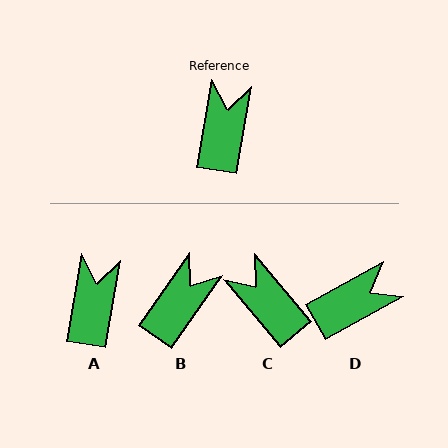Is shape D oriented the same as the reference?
No, it is off by about 52 degrees.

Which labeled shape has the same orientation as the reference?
A.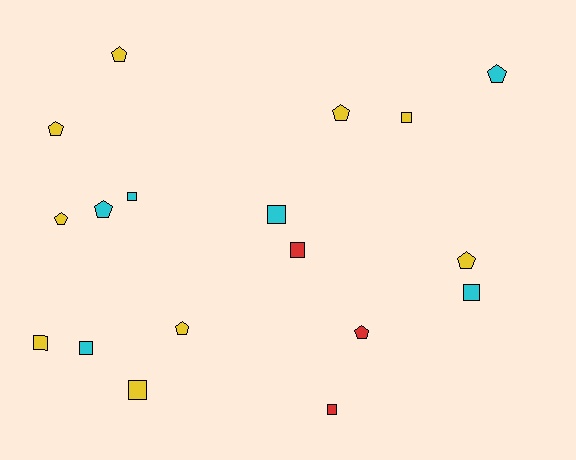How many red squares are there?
There are 2 red squares.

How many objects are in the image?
There are 18 objects.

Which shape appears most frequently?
Square, with 9 objects.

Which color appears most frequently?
Yellow, with 9 objects.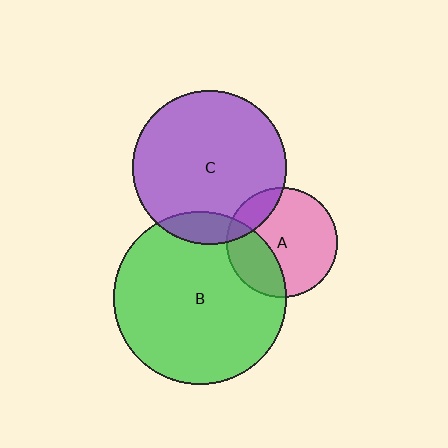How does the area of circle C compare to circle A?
Approximately 1.9 times.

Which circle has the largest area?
Circle B (green).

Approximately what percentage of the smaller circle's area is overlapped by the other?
Approximately 30%.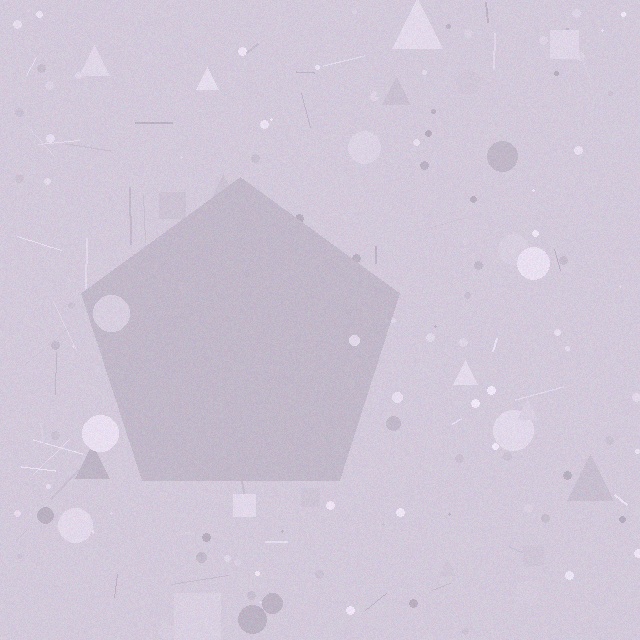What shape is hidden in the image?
A pentagon is hidden in the image.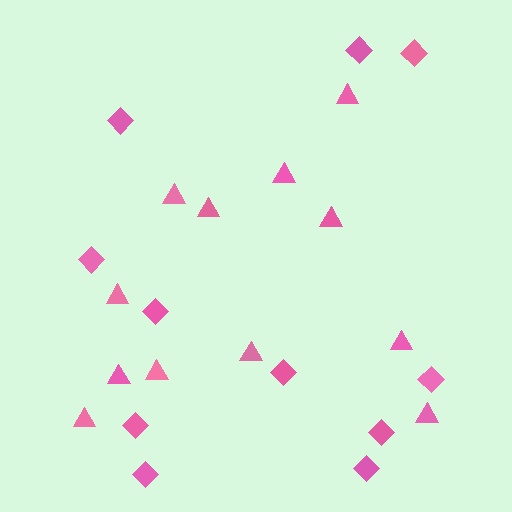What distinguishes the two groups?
There are 2 groups: one group of triangles (12) and one group of diamonds (11).